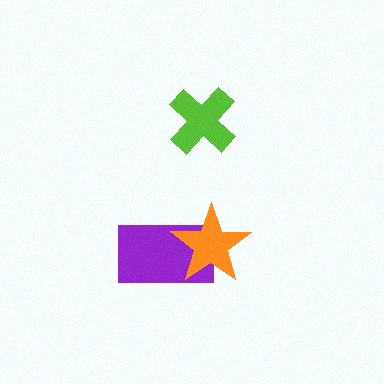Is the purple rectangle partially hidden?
Yes, it is partially covered by another shape.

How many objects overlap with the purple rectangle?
1 object overlaps with the purple rectangle.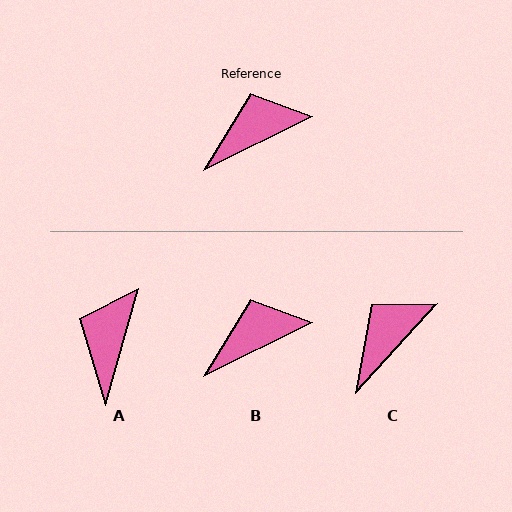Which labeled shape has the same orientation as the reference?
B.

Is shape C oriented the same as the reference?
No, it is off by about 21 degrees.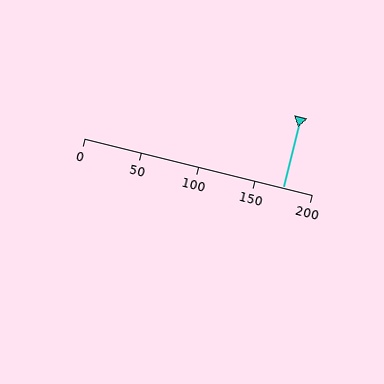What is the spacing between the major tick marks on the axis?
The major ticks are spaced 50 apart.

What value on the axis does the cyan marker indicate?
The marker indicates approximately 175.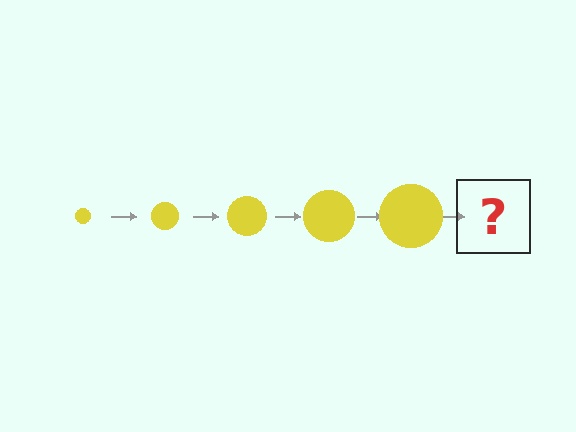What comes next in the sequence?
The next element should be a yellow circle, larger than the previous one.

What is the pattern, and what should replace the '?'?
The pattern is that the circle gets progressively larger each step. The '?' should be a yellow circle, larger than the previous one.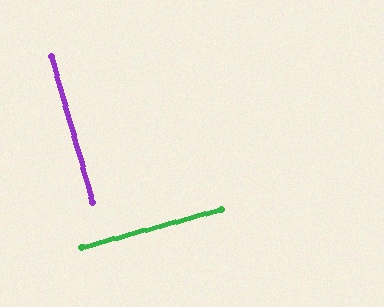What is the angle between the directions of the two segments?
Approximately 90 degrees.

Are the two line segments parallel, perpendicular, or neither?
Perpendicular — they meet at approximately 90°.